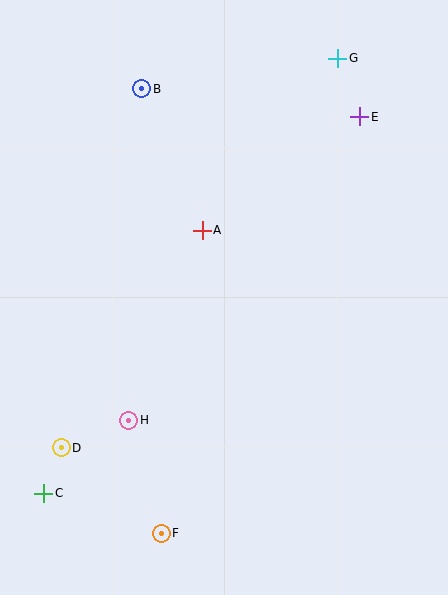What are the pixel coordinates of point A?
Point A is at (202, 230).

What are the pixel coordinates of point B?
Point B is at (142, 89).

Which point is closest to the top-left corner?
Point B is closest to the top-left corner.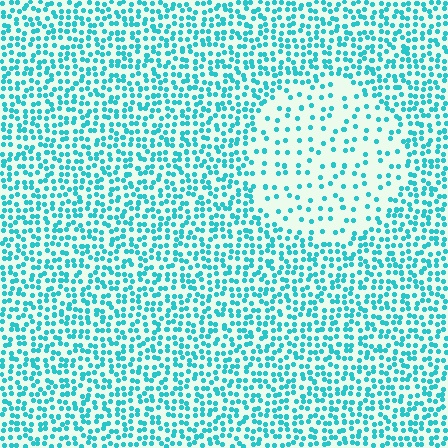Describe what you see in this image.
The image contains small cyan elements arranged at two different densities. A circle-shaped region is visible where the elements are less densely packed than the surrounding area.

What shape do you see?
I see a circle.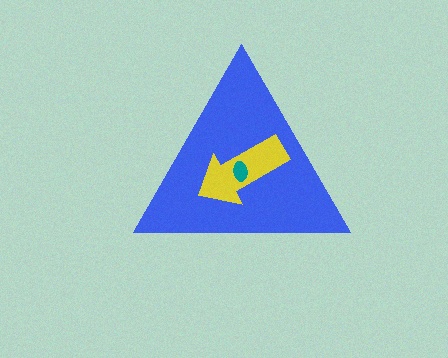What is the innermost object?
The teal ellipse.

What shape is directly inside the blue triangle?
The yellow arrow.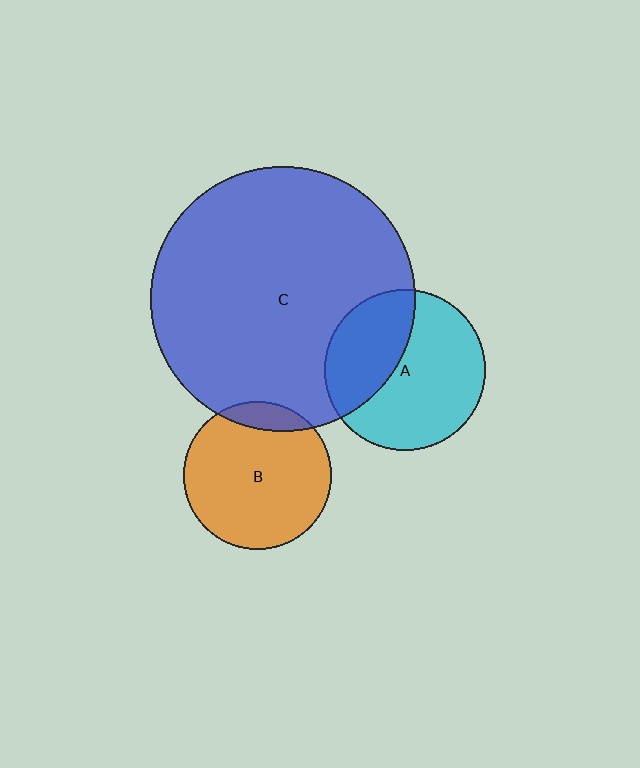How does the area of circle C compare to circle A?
Approximately 2.7 times.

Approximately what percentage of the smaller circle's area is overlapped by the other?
Approximately 35%.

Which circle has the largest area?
Circle C (blue).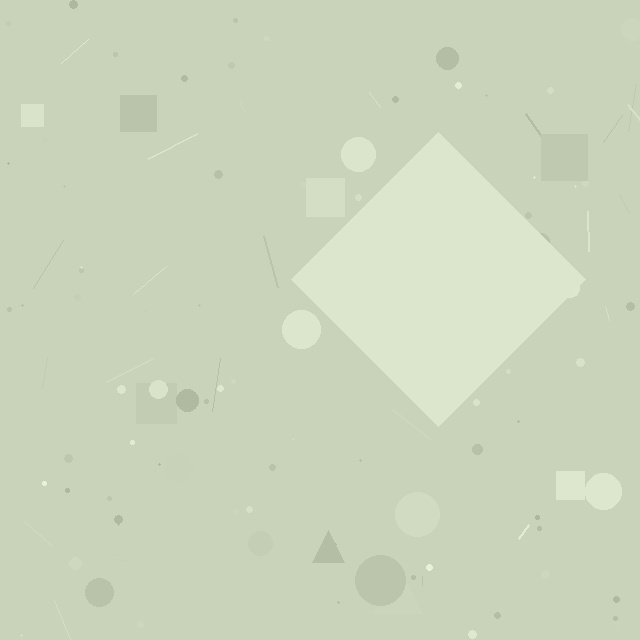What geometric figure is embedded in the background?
A diamond is embedded in the background.